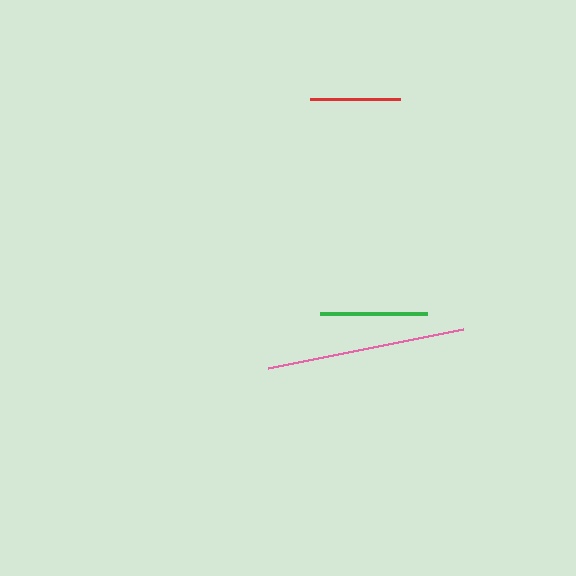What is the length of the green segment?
The green segment is approximately 107 pixels long.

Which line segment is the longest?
The pink line is the longest at approximately 199 pixels.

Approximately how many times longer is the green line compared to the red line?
The green line is approximately 1.2 times the length of the red line.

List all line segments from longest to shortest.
From longest to shortest: pink, green, red.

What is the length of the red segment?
The red segment is approximately 90 pixels long.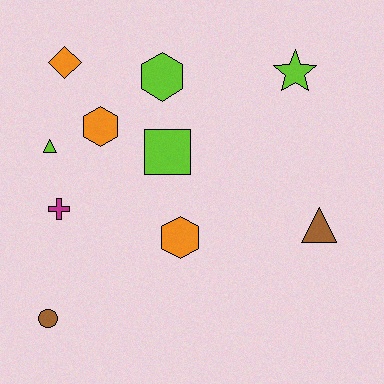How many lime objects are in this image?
There are 4 lime objects.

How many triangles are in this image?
There are 2 triangles.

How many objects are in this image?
There are 10 objects.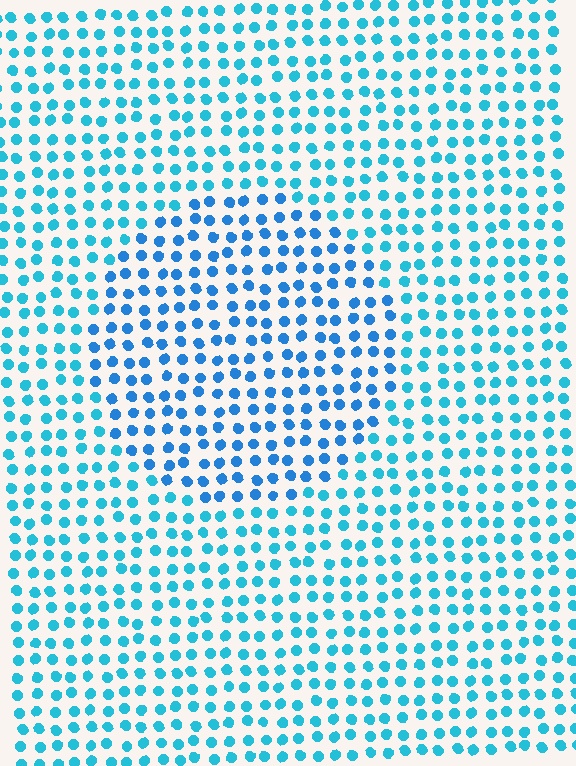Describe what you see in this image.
The image is filled with small cyan elements in a uniform arrangement. A circle-shaped region is visible where the elements are tinted to a slightly different hue, forming a subtle color boundary.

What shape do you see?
I see a circle.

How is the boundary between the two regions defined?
The boundary is defined purely by a slight shift in hue (about 21 degrees). Spacing, size, and orientation are identical on both sides.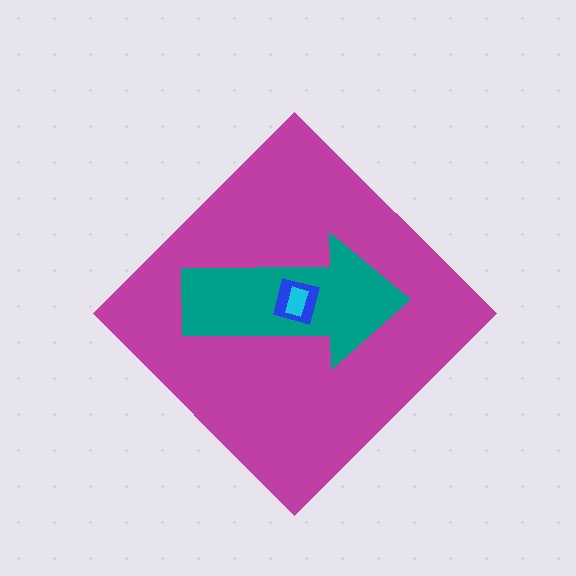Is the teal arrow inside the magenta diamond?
Yes.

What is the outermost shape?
The magenta diamond.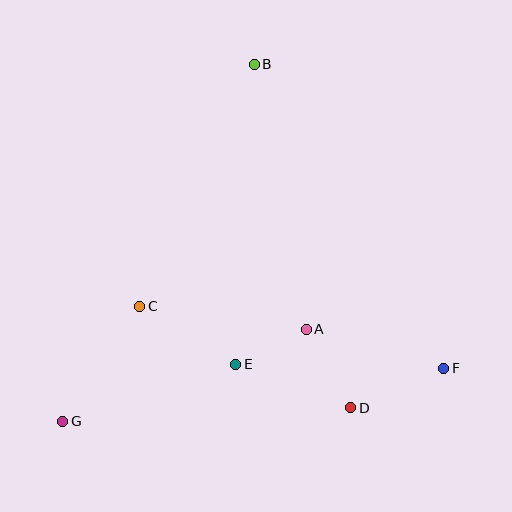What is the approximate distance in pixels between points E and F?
The distance between E and F is approximately 208 pixels.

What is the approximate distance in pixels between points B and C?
The distance between B and C is approximately 268 pixels.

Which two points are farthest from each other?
Points B and G are farthest from each other.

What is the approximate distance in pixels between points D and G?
The distance between D and G is approximately 289 pixels.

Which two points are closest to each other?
Points A and E are closest to each other.